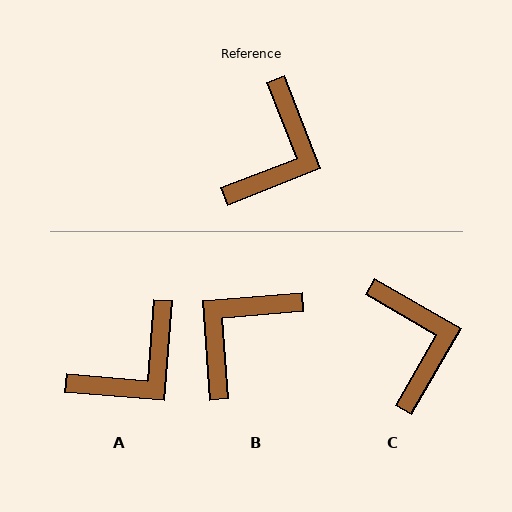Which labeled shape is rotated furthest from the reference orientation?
B, about 163 degrees away.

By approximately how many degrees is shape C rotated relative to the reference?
Approximately 39 degrees counter-clockwise.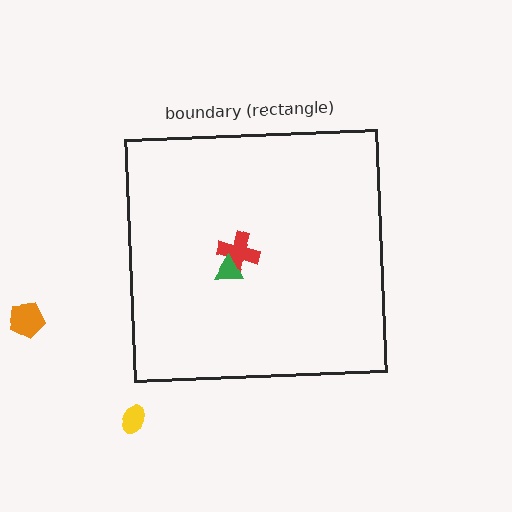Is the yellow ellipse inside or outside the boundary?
Outside.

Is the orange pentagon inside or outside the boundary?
Outside.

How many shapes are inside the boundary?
2 inside, 2 outside.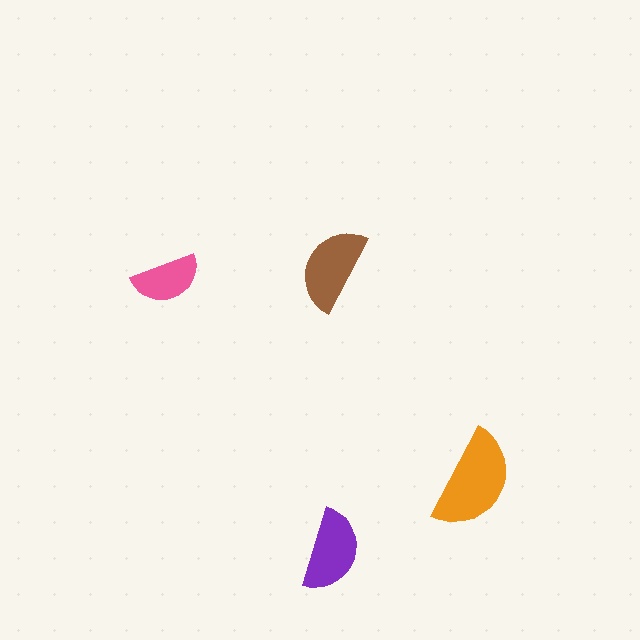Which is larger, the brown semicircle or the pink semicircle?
The brown one.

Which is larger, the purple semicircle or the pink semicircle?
The purple one.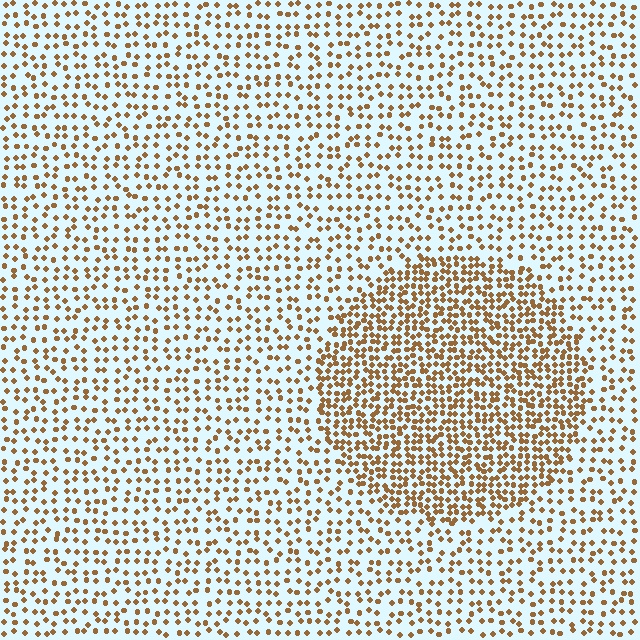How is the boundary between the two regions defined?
The boundary is defined by a change in element density (approximately 2.0x ratio). All elements are the same color, size, and shape.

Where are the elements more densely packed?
The elements are more densely packed inside the circle boundary.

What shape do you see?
I see a circle.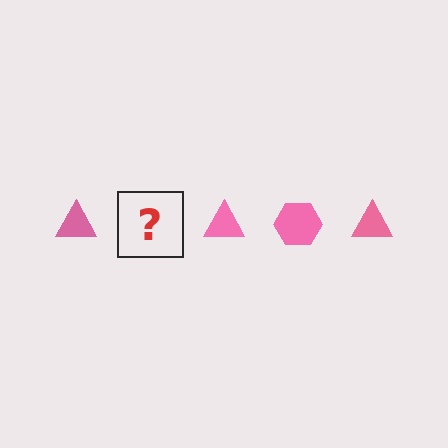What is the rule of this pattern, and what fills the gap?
The rule is that the pattern cycles through triangle, hexagon shapes in pink. The gap should be filled with a pink hexagon.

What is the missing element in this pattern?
The missing element is a pink hexagon.